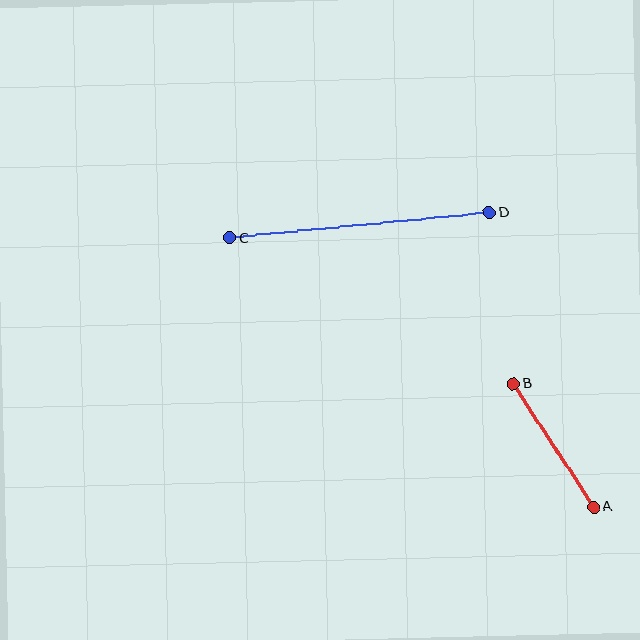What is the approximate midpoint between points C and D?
The midpoint is at approximately (359, 225) pixels.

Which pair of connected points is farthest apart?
Points C and D are farthest apart.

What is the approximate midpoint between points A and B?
The midpoint is at approximately (554, 445) pixels.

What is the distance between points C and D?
The distance is approximately 261 pixels.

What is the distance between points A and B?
The distance is approximately 147 pixels.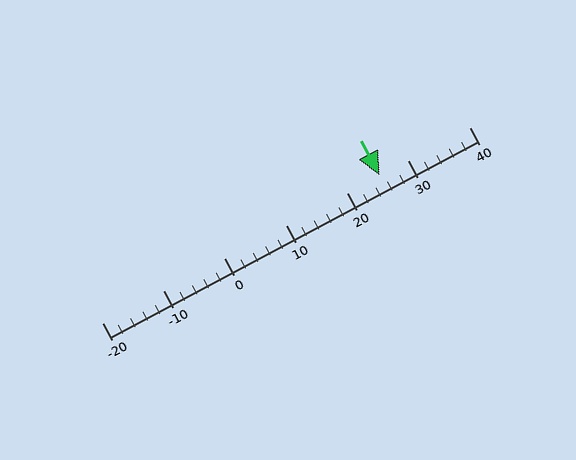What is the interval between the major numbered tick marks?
The major tick marks are spaced 10 units apart.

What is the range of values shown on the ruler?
The ruler shows values from -20 to 40.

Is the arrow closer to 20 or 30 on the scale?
The arrow is closer to 30.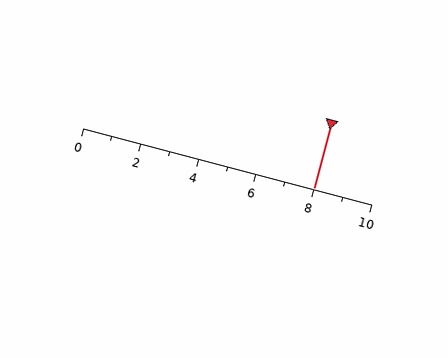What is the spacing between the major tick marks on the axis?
The major ticks are spaced 2 apart.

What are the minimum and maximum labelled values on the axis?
The axis runs from 0 to 10.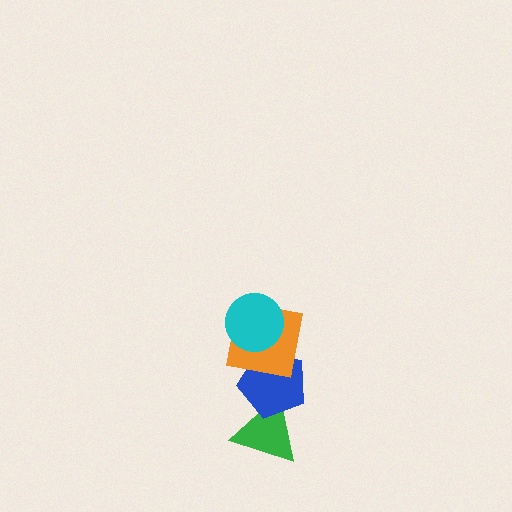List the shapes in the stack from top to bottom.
From top to bottom: the cyan circle, the orange square, the blue pentagon, the green triangle.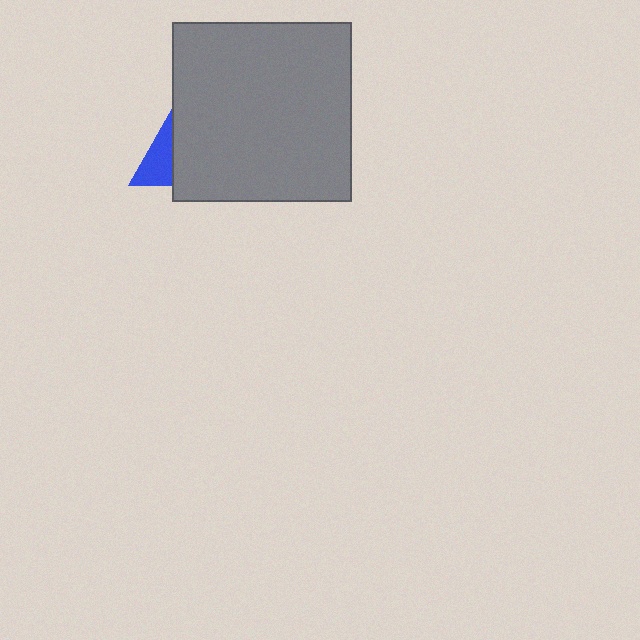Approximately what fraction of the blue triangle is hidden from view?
Roughly 62% of the blue triangle is hidden behind the gray square.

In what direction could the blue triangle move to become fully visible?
The blue triangle could move left. That would shift it out from behind the gray square entirely.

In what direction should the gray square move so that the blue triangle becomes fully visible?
The gray square should move right. That is the shortest direction to clear the overlap and leave the blue triangle fully visible.